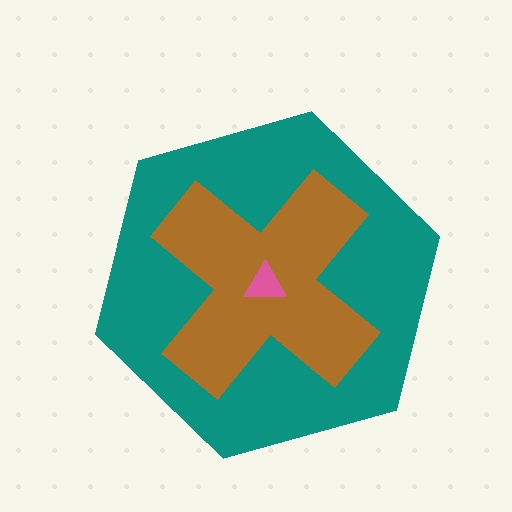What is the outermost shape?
The teal hexagon.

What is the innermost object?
The pink triangle.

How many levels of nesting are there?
3.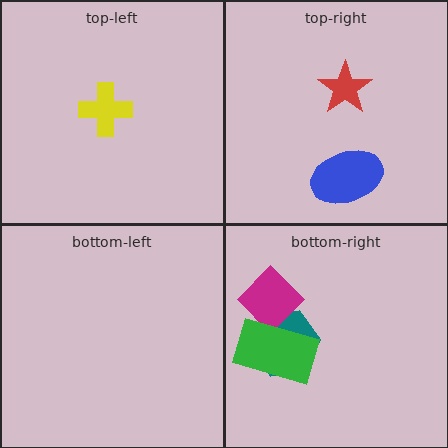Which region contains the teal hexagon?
The bottom-right region.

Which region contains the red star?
The top-right region.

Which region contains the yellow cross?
The top-left region.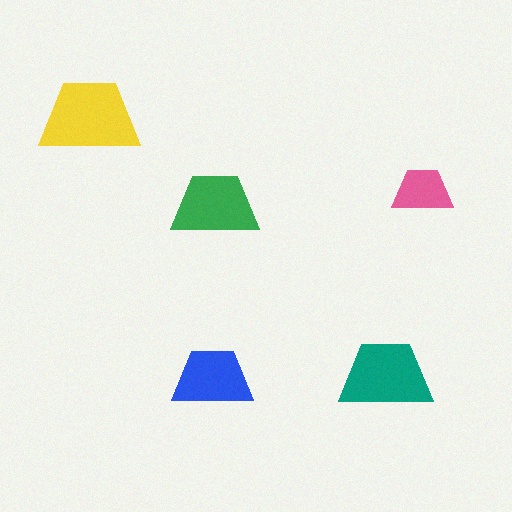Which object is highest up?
The yellow trapezoid is topmost.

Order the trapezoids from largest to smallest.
the yellow one, the teal one, the green one, the blue one, the pink one.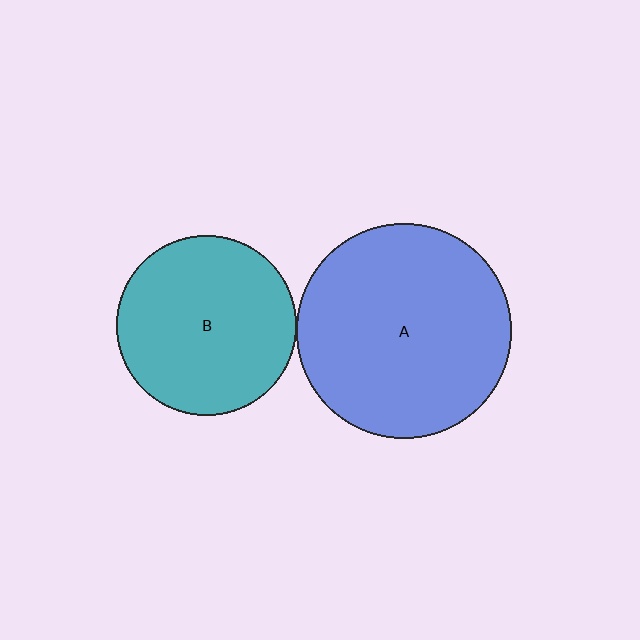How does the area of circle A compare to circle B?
Approximately 1.4 times.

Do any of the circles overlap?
No, none of the circles overlap.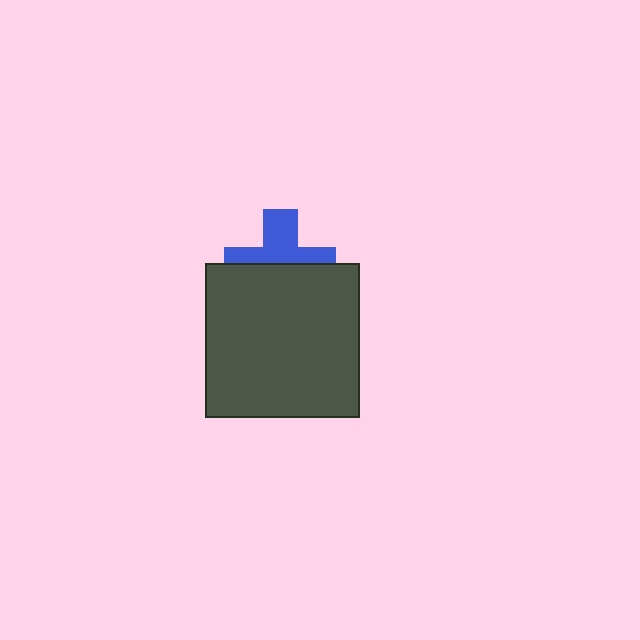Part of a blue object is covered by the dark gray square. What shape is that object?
It is a cross.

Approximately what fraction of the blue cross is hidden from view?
Roughly 52% of the blue cross is hidden behind the dark gray square.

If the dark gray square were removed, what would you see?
You would see the complete blue cross.